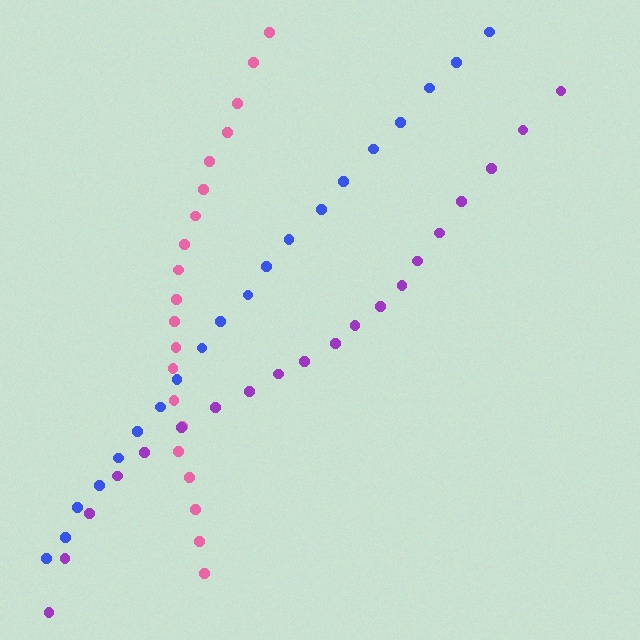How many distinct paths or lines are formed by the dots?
There are 3 distinct paths.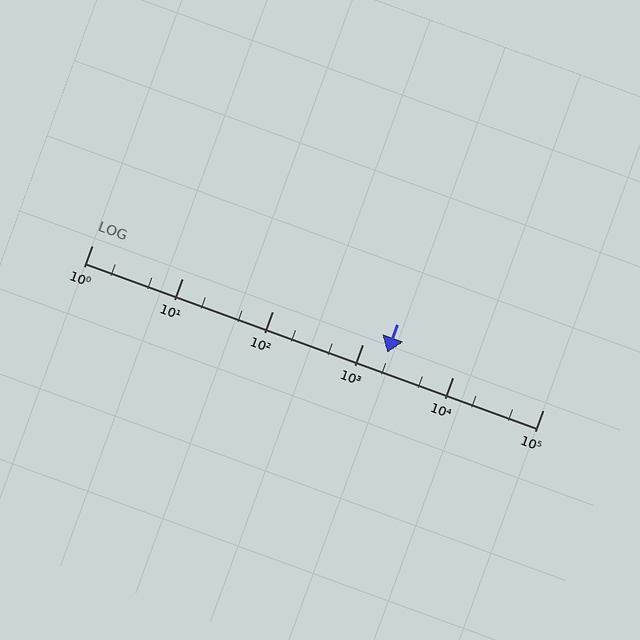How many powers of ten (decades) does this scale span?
The scale spans 5 decades, from 1 to 100000.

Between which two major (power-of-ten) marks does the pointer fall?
The pointer is between 1000 and 10000.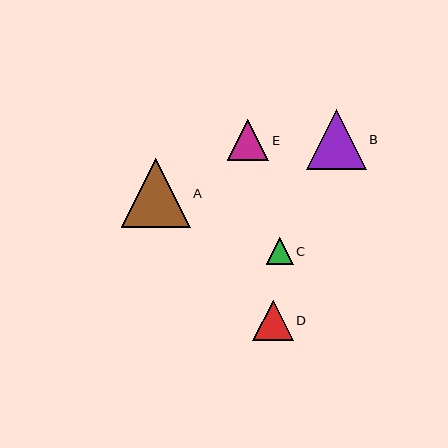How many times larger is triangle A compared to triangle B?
Triangle A is approximately 1.2 times the size of triangle B.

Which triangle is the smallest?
Triangle C is the smallest with a size of approximately 27 pixels.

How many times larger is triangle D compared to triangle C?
Triangle D is approximately 1.5 times the size of triangle C.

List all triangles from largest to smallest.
From largest to smallest: A, B, E, D, C.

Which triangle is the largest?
Triangle A is the largest with a size of approximately 69 pixels.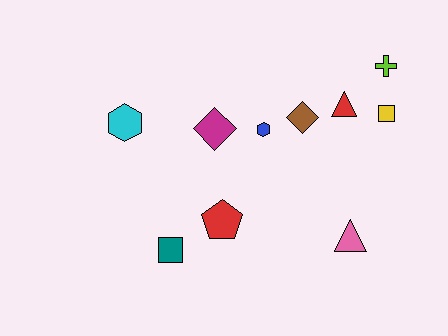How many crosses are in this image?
There is 1 cross.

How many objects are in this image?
There are 10 objects.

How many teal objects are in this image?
There is 1 teal object.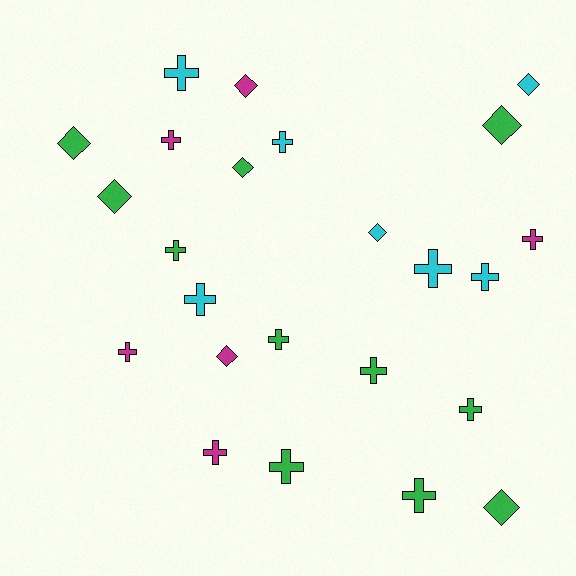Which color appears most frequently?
Green, with 11 objects.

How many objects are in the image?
There are 24 objects.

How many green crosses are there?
There are 6 green crosses.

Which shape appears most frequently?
Cross, with 15 objects.